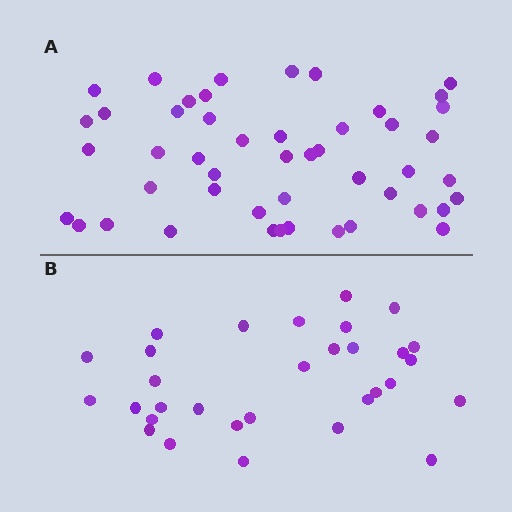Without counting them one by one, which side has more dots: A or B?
Region A (the top region) has more dots.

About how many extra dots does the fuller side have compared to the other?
Region A has approximately 15 more dots than region B.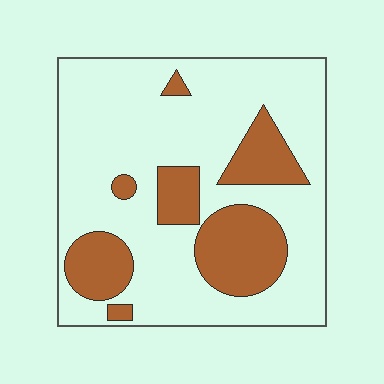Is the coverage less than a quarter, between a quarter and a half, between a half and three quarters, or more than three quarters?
Between a quarter and a half.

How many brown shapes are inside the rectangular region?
7.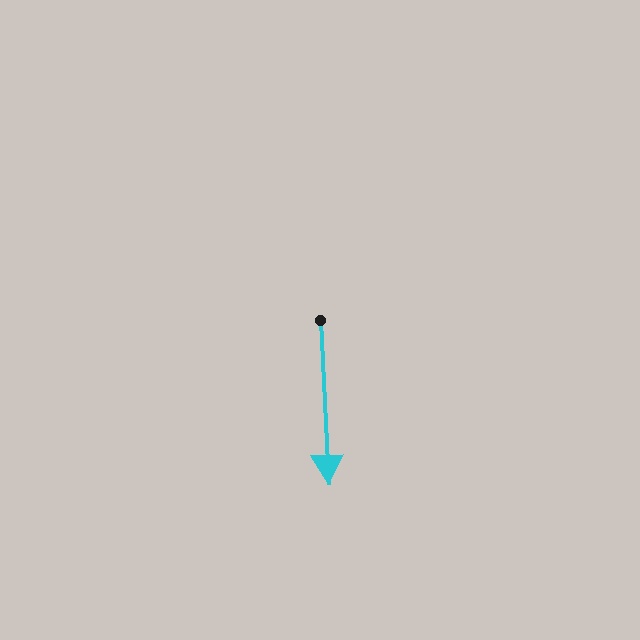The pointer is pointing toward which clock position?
Roughly 6 o'clock.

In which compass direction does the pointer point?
South.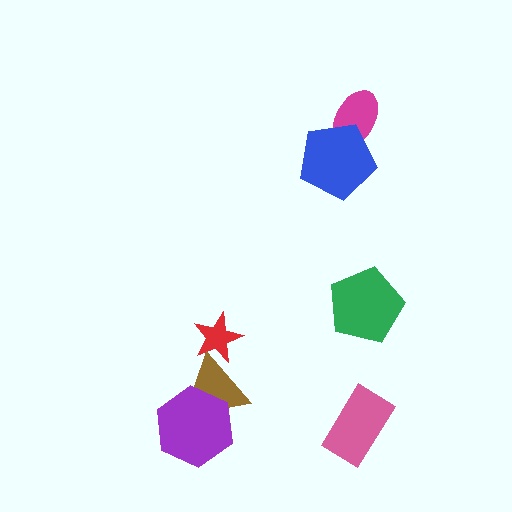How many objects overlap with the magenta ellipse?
1 object overlaps with the magenta ellipse.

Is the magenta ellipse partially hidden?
Yes, it is partially covered by another shape.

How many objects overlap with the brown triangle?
2 objects overlap with the brown triangle.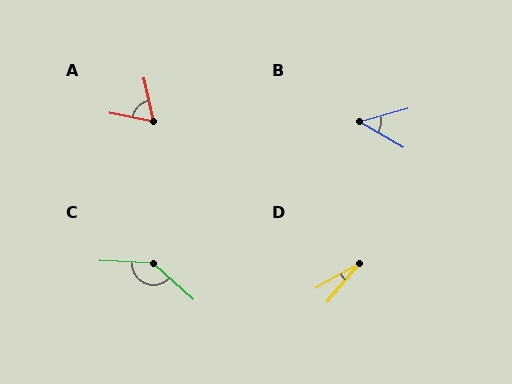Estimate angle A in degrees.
Approximately 67 degrees.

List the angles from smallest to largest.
D (21°), B (45°), A (67°), C (141°).